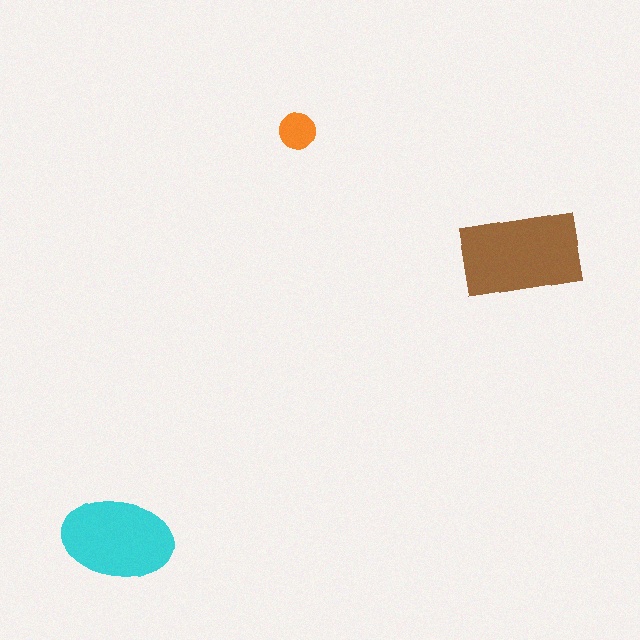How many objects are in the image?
There are 3 objects in the image.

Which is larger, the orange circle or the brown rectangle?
The brown rectangle.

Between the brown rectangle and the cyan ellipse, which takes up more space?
The brown rectangle.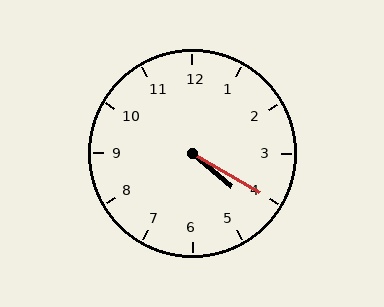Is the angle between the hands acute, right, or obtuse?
It is acute.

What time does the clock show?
4:20.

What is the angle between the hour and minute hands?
Approximately 10 degrees.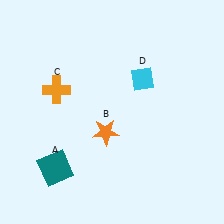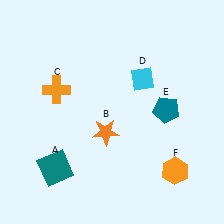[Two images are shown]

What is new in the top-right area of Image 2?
A teal pentagon (E) was added in the top-right area of Image 2.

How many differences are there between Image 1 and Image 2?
There are 2 differences between the two images.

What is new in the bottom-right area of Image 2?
An orange hexagon (F) was added in the bottom-right area of Image 2.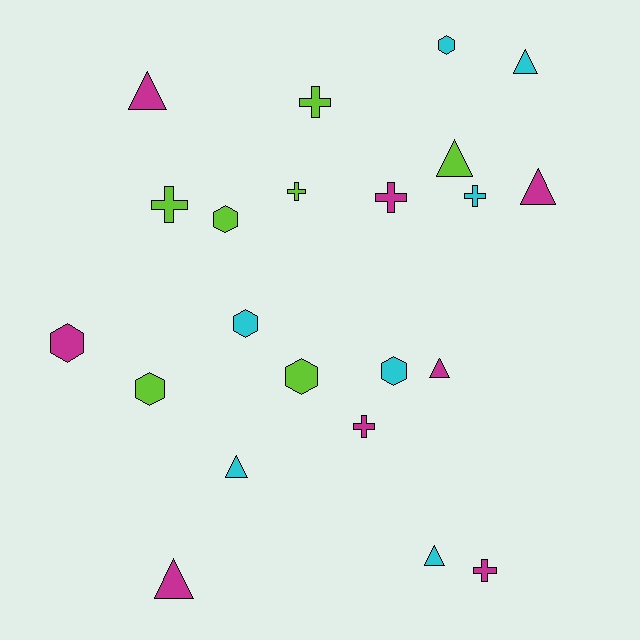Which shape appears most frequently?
Triangle, with 8 objects.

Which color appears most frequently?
Magenta, with 8 objects.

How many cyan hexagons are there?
There are 3 cyan hexagons.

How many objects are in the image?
There are 22 objects.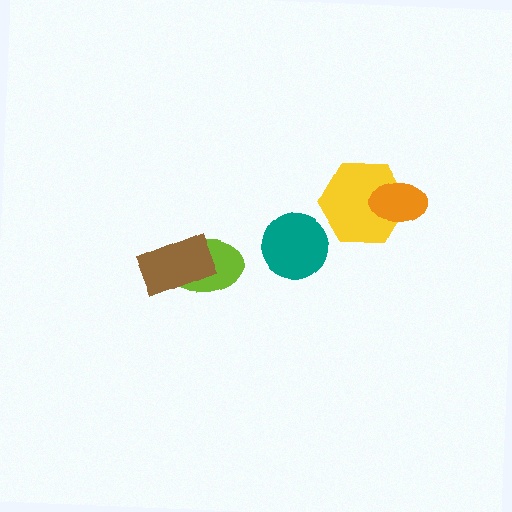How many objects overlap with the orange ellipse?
1 object overlaps with the orange ellipse.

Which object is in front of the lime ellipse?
The brown rectangle is in front of the lime ellipse.